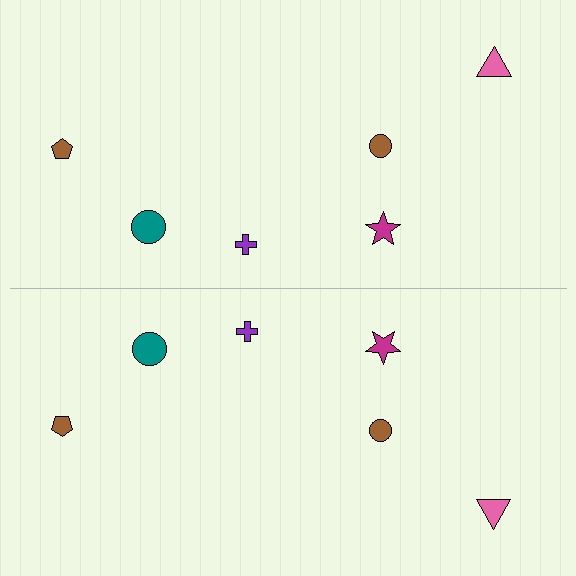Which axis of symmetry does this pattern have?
The pattern has a horizontal axis of symmetry running through the center of the image.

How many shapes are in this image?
There are 12 shapes in this image.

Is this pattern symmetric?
Yes, this pattern has bilateral (reflection) symmetry.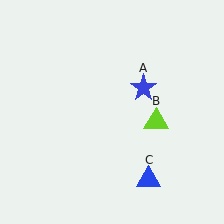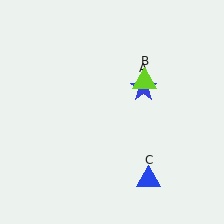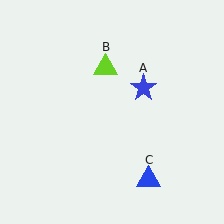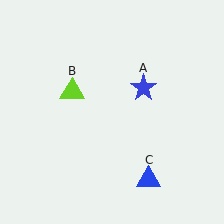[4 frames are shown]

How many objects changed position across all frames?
1 object changed position: lime triangle (object B).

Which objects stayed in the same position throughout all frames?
Blue star (object A) and blue triangle (object C) remained stationary.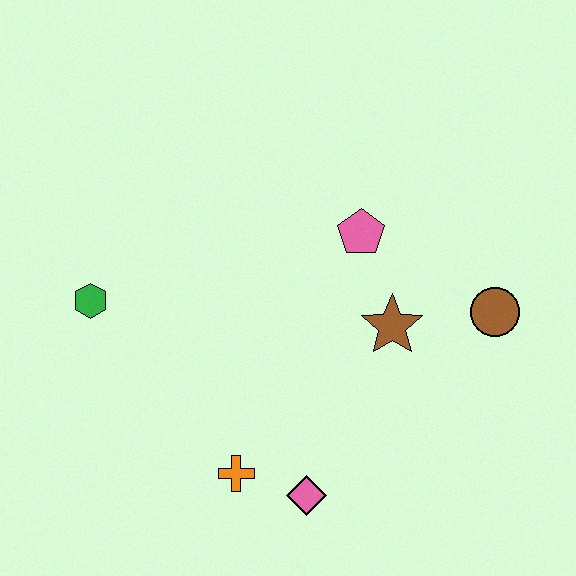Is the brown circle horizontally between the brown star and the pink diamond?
No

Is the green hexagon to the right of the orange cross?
No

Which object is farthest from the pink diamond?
The green hexagon is farthest from the pink diamond.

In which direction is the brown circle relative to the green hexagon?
The brown circle is to the right of the green hexagon.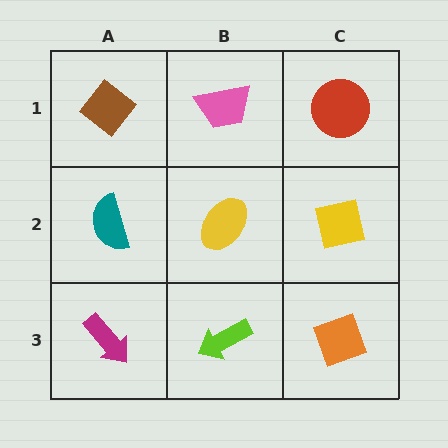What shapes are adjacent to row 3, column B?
A yellow ellipse (row 2, column B), a magenta arrow (row 3, column A), an orange diamond (row 3, column C).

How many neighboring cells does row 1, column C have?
2.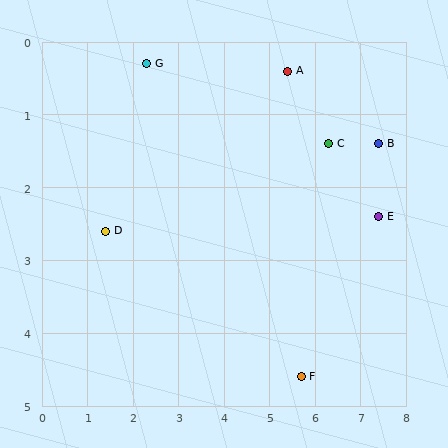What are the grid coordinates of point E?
Point E is at approximately (7.4, 2.4).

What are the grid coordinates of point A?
Point A is at approximately (5.4, 0.4).